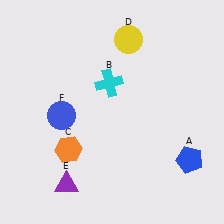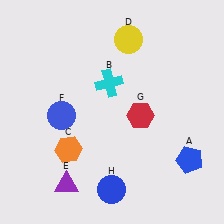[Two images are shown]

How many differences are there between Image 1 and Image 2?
There are 2 differences between the two images.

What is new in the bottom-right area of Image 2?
A red hexagon (G) was added in the bottom-right area of Image 2.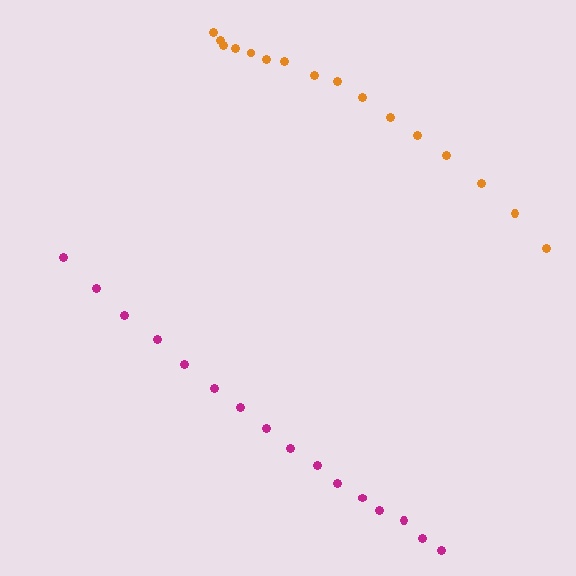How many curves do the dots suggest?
There are 2 distinct paths.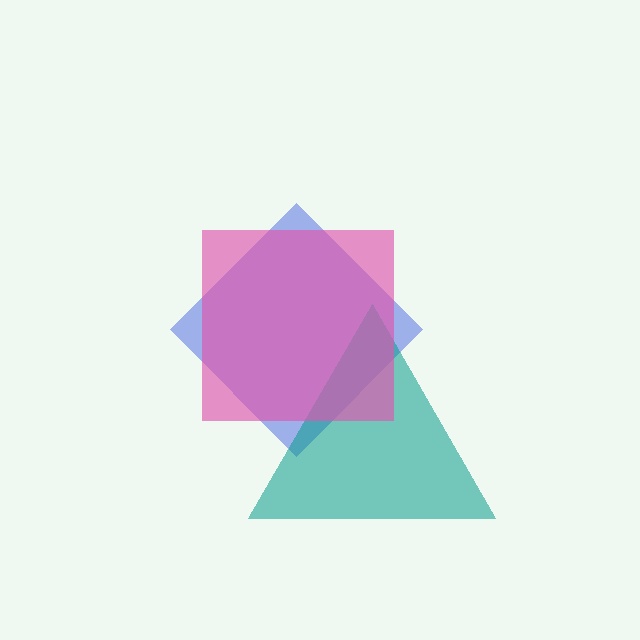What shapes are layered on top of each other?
The layered shapes are: a blue diamond, a teal triangle, a pink square.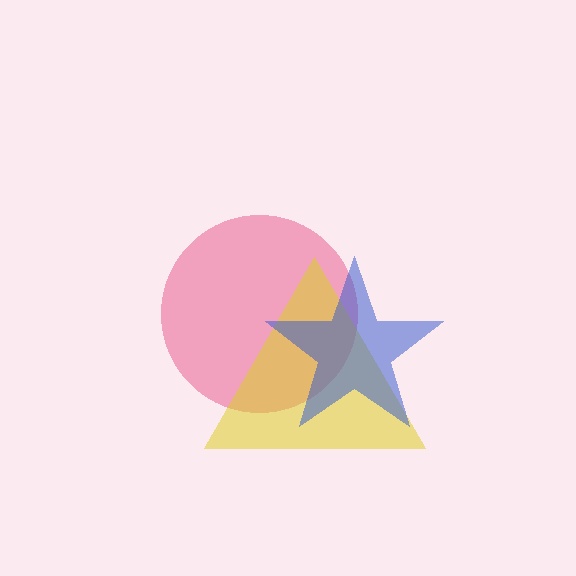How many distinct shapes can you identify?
There are 3 distinct shapes: a pink circle, a yellow triangle, a blue star.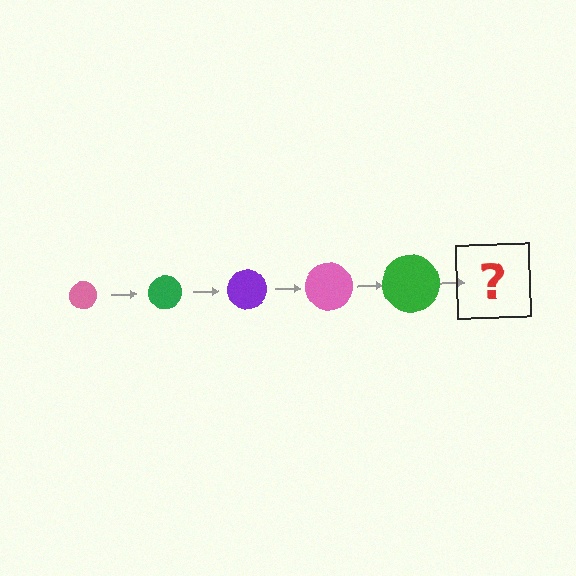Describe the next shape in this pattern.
It should be a purple circle, larger than the previous one.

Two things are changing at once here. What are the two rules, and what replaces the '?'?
The two rules are that the circle grows larger each step and the color cycles through pink, green, and purple. The '?' should be a purple circle, larger than the previous one.